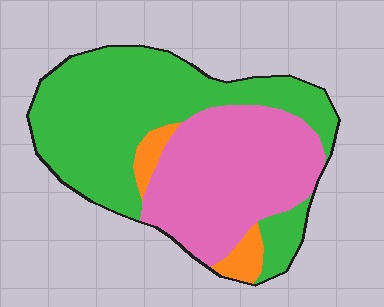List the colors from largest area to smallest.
From largest to smallest: green, pink, orange.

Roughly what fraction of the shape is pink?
Pink takes up between a quarter and a half of the shape.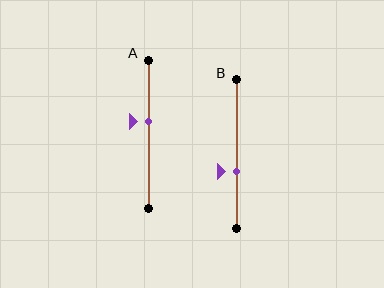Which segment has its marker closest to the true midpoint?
Segment A has its marker closest to the true midpoint.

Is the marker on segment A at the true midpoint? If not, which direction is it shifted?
No, the marker on segment A is shifted upward by about 8% of the segment length.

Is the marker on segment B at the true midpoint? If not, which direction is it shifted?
No, the marker on segment B is shifted downward by about 12% of the segment length.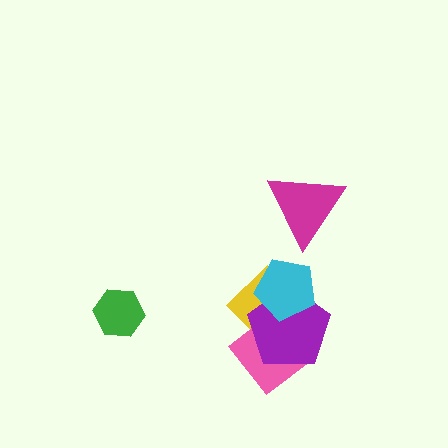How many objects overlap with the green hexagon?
0 objects overlap with the green hexagon.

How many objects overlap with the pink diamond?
3 objects overlap with the pink diamond.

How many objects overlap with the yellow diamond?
3 objects overlap with the yellow diamond.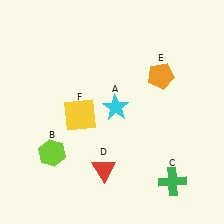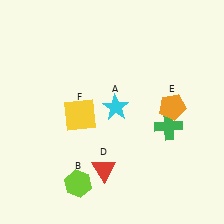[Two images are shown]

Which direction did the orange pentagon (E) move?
The orange pentagon (E) moved down.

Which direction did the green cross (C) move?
The green cross (C) moved up.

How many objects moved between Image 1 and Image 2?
3 objects moved between the two images.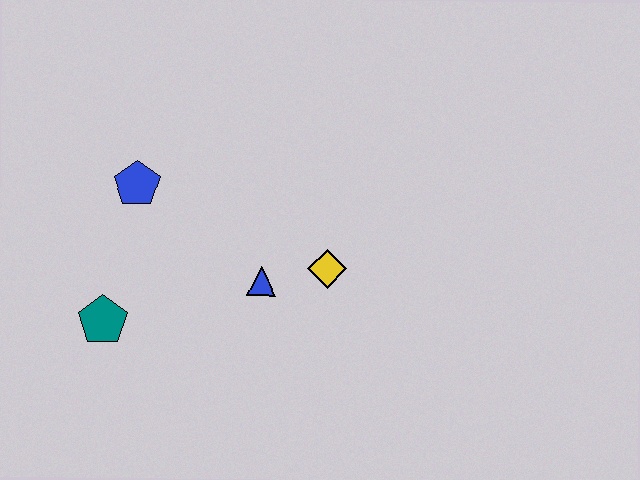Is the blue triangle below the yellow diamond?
Yes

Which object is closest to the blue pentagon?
The teal pentagon is closest to the blue pentagon.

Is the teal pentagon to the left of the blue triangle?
Yes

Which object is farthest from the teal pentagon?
The yellow diamond is farthest from the teal pentagon.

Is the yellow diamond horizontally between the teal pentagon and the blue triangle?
No